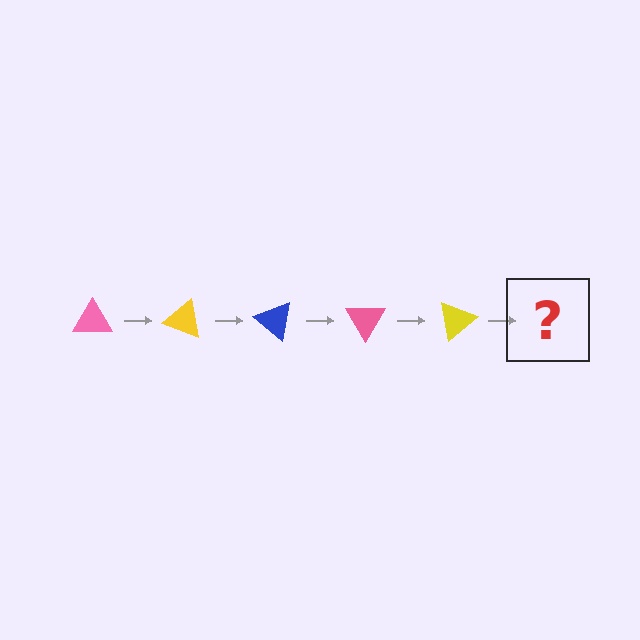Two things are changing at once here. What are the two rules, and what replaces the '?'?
The two rules are that it rotates 20 degrees each step and the color cycles through pink, yellow, and blue. The '?' should be a blue triangle, rotated 100 degrees from the start.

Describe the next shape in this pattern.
It should be a blue triangle, rotated 100 degrees from the start.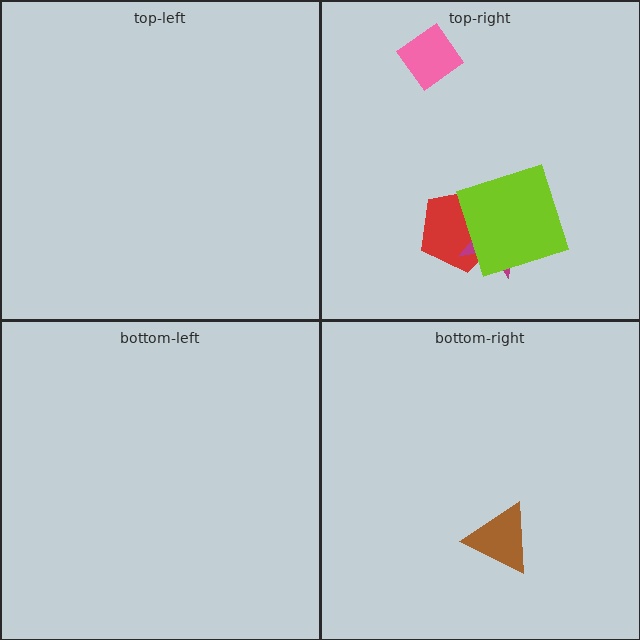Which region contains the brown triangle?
The bottom-right region.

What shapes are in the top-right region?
The red pentagon, the magenta star, the pink diamond, the lime square.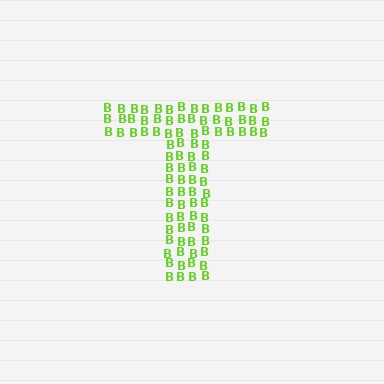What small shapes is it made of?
It is made of small letter B's.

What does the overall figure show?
The overall figure shows the letter T.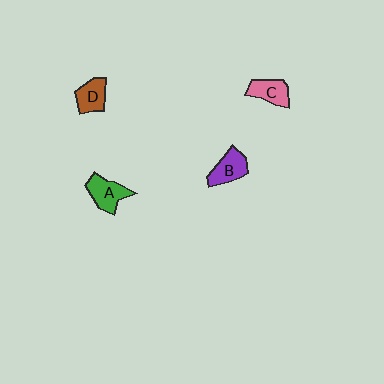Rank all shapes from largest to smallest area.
From largest to smallest: A (green), B (purple), C (pink), D (brown).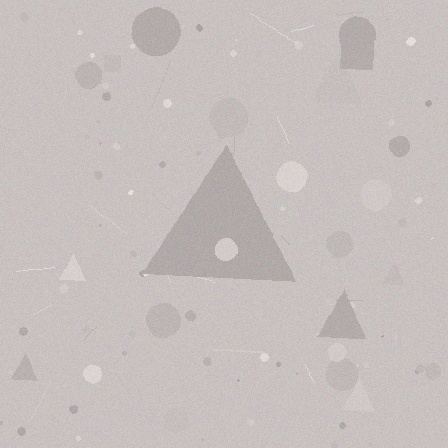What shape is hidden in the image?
A triangle is hidden in the image.